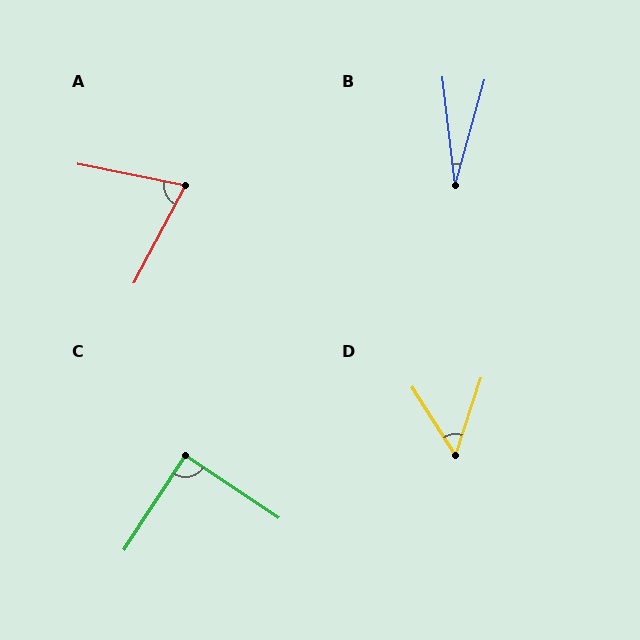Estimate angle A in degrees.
Approximately 74 degrees.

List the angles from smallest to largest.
B (22°), D (50°), A (74°), C (89°).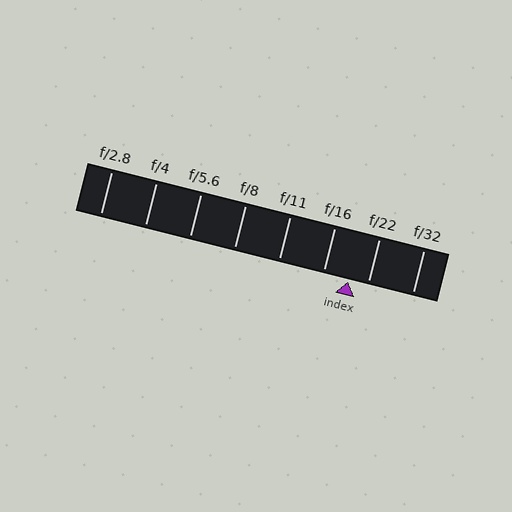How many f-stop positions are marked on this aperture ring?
There are 8 f-stop positions marked.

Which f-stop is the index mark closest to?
The index mark is closest to f/22.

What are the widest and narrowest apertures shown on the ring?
The widest aperture shown is f/2.8 and the narrowest is f/32.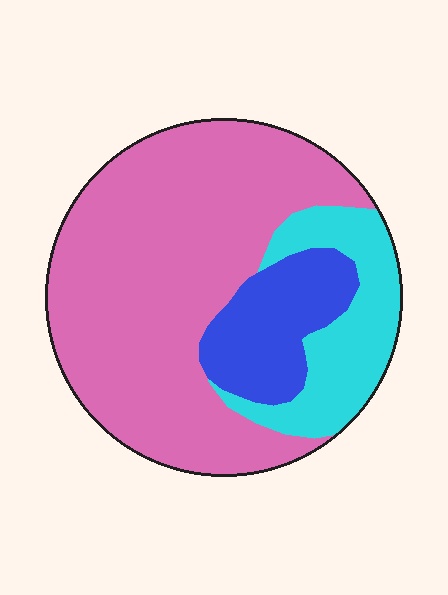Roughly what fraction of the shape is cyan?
Cyan covers around 20% of the shape.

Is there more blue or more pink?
Pink.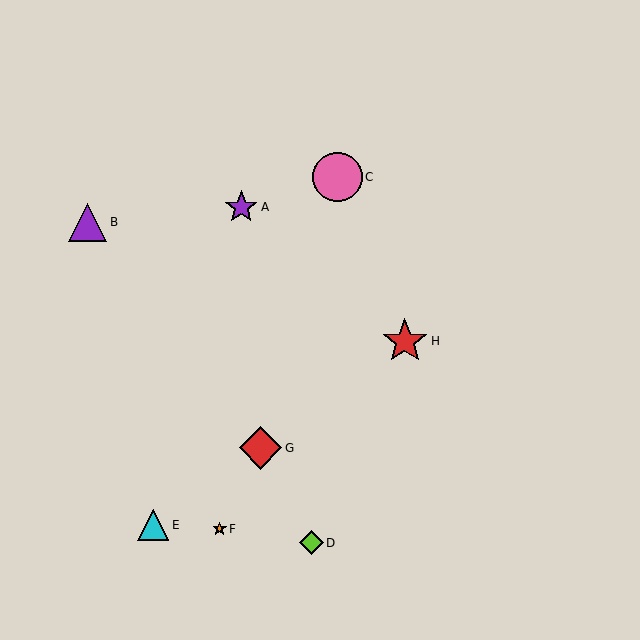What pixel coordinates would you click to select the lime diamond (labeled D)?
Click at (311, 543) to select the lime diamond D.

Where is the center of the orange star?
The center of the orange star is at (220, 529).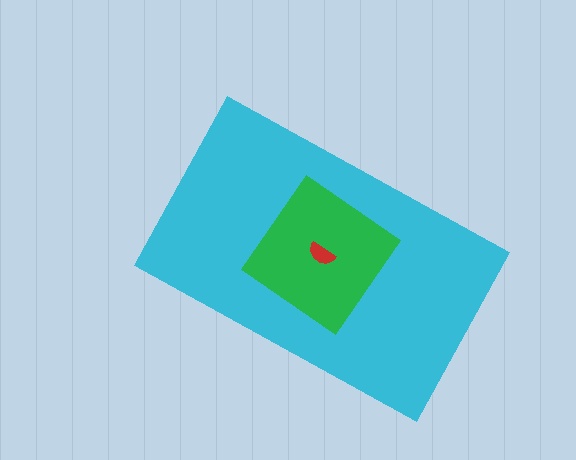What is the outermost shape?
The cyan rectangle.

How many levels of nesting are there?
3.